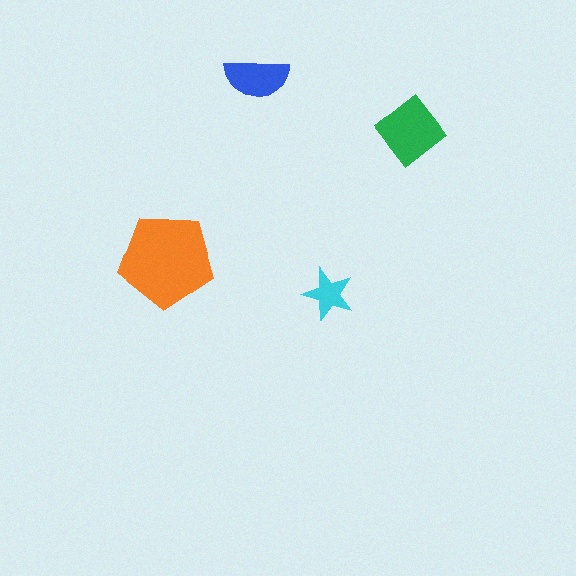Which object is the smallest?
The cyan star.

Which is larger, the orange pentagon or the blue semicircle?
The orange pentagon.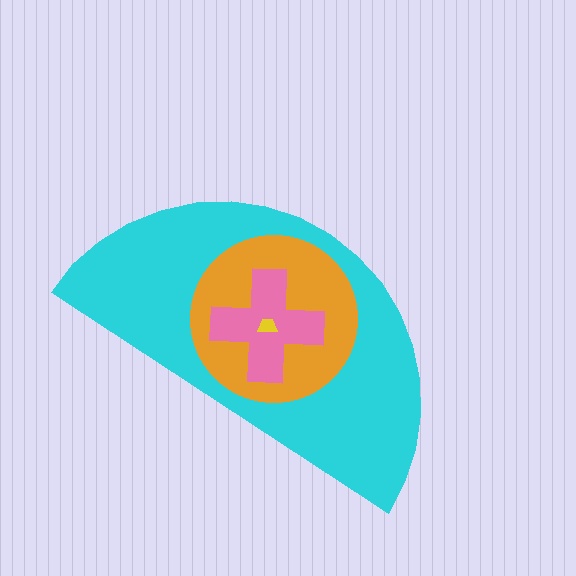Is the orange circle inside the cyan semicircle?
Yes.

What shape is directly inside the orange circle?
The pink cross.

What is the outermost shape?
The cyan semicircle.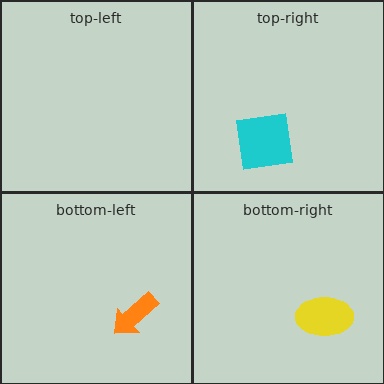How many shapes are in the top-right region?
1.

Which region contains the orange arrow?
The bottom-left region.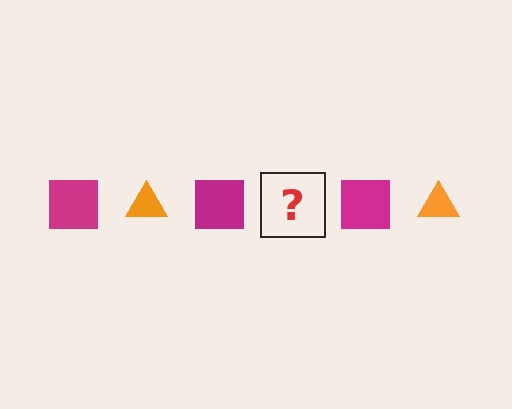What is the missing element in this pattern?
The missing element is an orange triangle.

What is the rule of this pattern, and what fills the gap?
The rule is that the pattern alternates between magenta square and orange triangle. The gap should be filled with an orange triangle.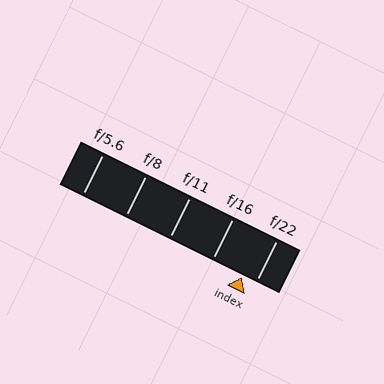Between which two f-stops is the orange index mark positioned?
The index mark is between f/16 and f/22.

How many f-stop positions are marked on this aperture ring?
There are 5 f-stop positions marked.